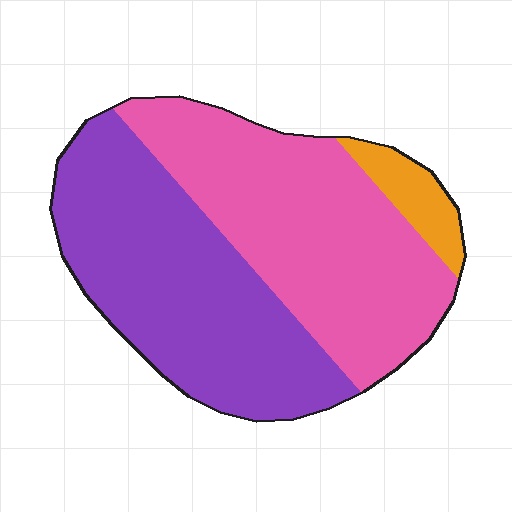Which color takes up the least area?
Orange, at roughly 5%.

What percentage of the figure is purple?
Purple takes up about one half (1/2) of the figure.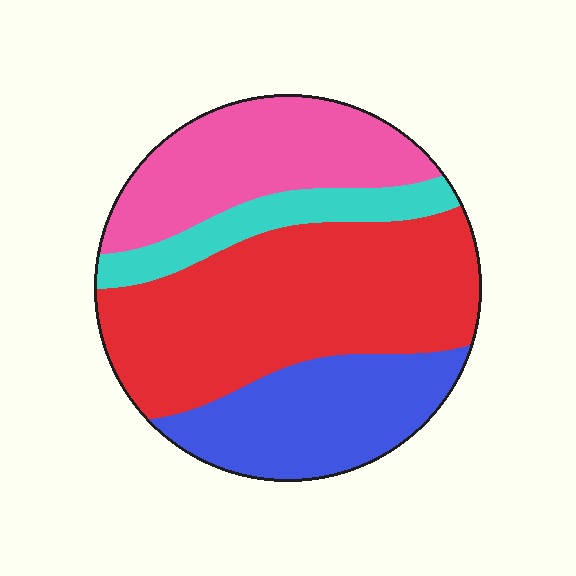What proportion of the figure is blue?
Blue takes up about one fifth (1/5) of the figure.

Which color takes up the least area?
Cyan, at roughly 10%.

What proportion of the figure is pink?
Pink takes up between a sixth and a third of the figure.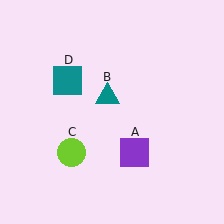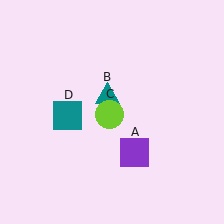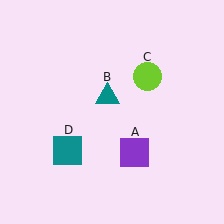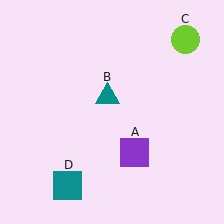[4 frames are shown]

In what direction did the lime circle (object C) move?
The lime circle (object C) moved up and to the right.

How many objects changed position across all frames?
2 objects changed position: lime circle (object C), teal square (object D).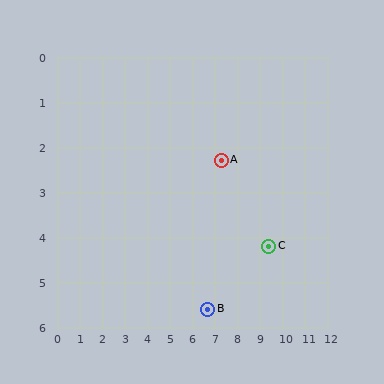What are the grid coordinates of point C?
Point C is at approximately (9.4, 4.2).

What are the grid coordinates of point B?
Point B is at approximately (6.7, 5.6).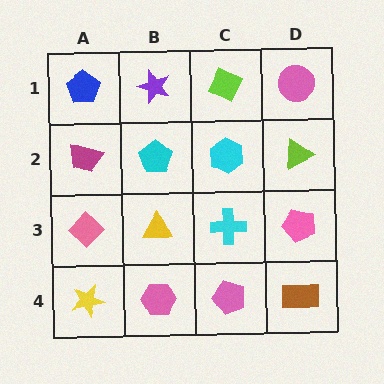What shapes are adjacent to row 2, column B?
A purple star (row 1, column B), a yellow triangle (row 3, column B), a magenta trapezoid (row 2, column A), a cyan hexagon (row 2, column C).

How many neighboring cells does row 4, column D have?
2.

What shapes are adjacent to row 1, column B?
A cyan pentagon (row 2, column B), a blue pentagon (row 1, column A), a lime diamond (row 1, column C).